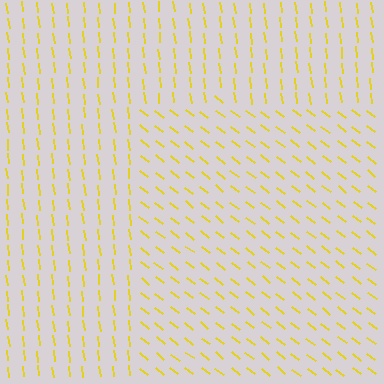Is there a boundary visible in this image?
Yes, there is a texture boundary formed by a change in line orientation.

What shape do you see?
I see a rectangle.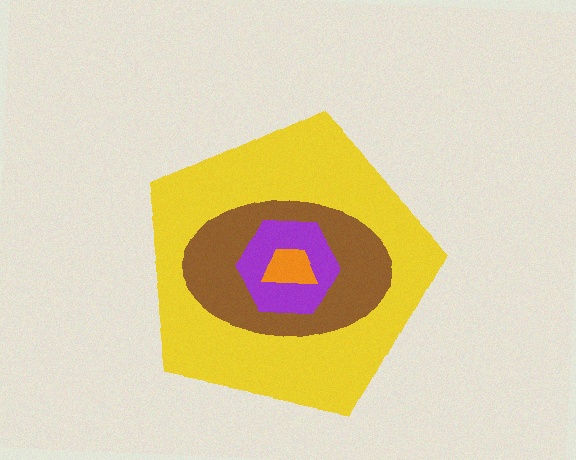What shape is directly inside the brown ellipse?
The purple hexagon.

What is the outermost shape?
The yellow pentagon.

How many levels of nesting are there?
4.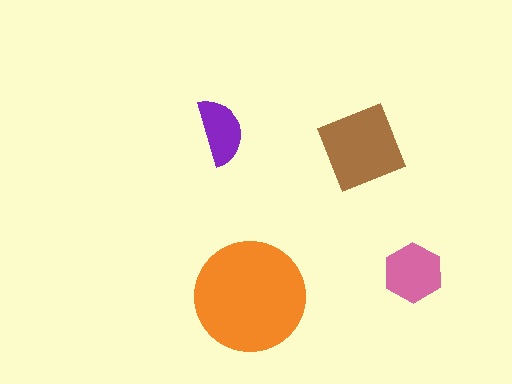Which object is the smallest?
The purple semicircle.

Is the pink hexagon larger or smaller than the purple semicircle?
Larger.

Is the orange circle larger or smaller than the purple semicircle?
Larger.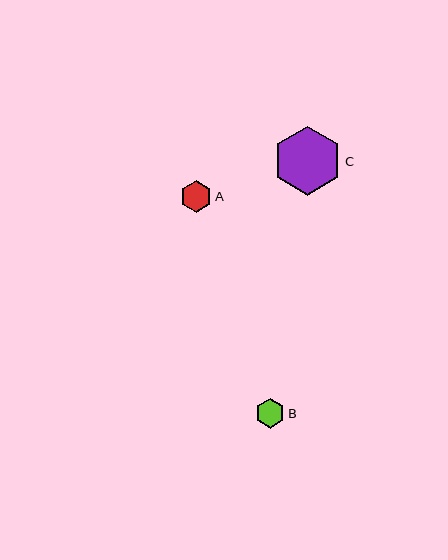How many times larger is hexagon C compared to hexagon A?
Hexagon C is approximately 2.2 times the size of hexagon A.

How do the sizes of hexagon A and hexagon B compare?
Hexagon A and hexagon B are approximately the same size.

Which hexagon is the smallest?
Hexagon B is the smallest with a size of approximately 30 pixels.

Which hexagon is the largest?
Hexagon C is the largest with a size of approximately 69 pixels.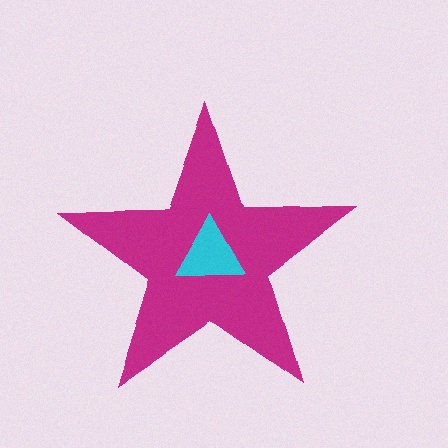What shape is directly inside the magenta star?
The cyan triangle.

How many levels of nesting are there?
2.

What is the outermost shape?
The magenta star.